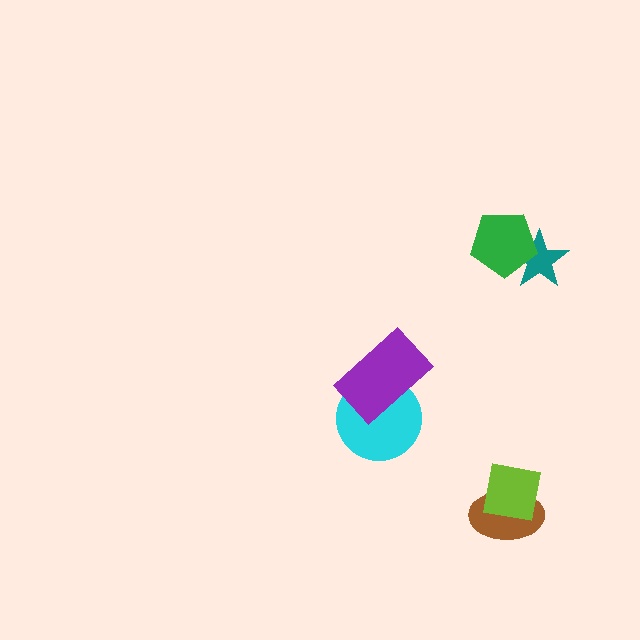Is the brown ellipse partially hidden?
Yes, it is partially covered by another shape.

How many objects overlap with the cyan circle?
1 object overlaps with the cyan circle.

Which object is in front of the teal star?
The green pentagon is in front of the teal star.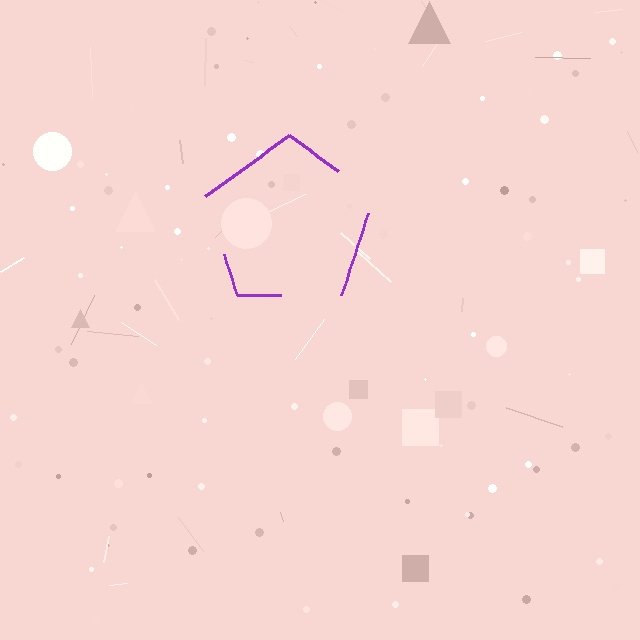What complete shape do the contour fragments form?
The contour fragments form a pentagon.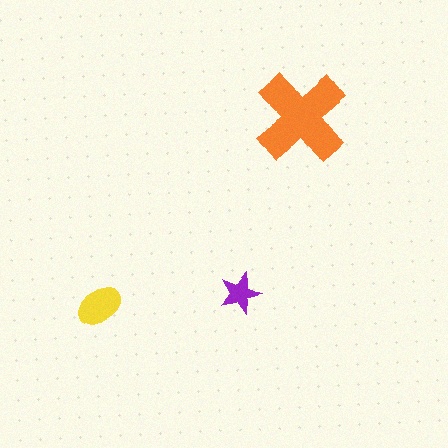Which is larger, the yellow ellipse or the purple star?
The yellow ellipse.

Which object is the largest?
The orange cross.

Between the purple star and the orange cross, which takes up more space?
The orange cross.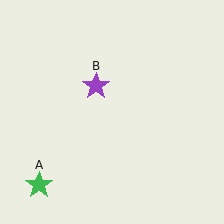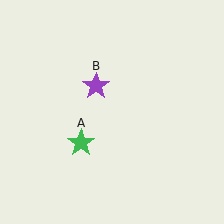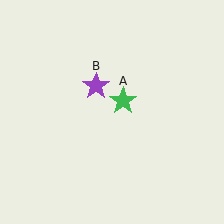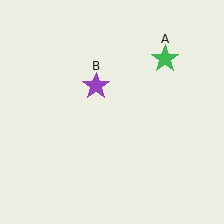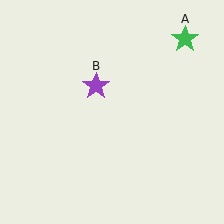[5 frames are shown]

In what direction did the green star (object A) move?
The green star (object A) moved up and to the right.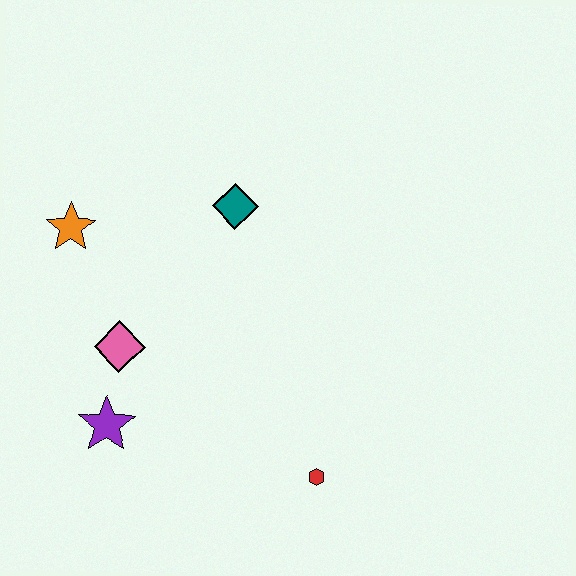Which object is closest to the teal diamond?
The orange star is closest to the teal diamond.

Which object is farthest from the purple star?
The teal diamond is farthest from the purple star.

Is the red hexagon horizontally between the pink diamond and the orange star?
No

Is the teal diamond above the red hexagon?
Yes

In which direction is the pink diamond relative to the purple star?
The pink diamond is above the purple star.